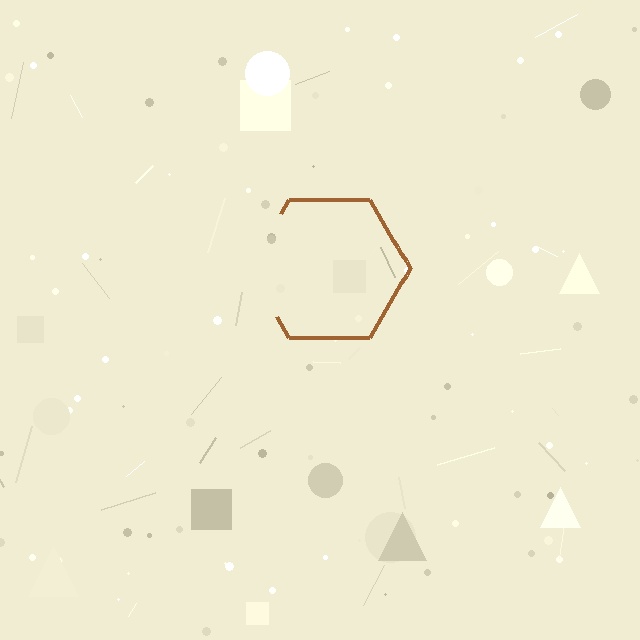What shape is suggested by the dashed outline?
The dashed outline suggests a hexagon.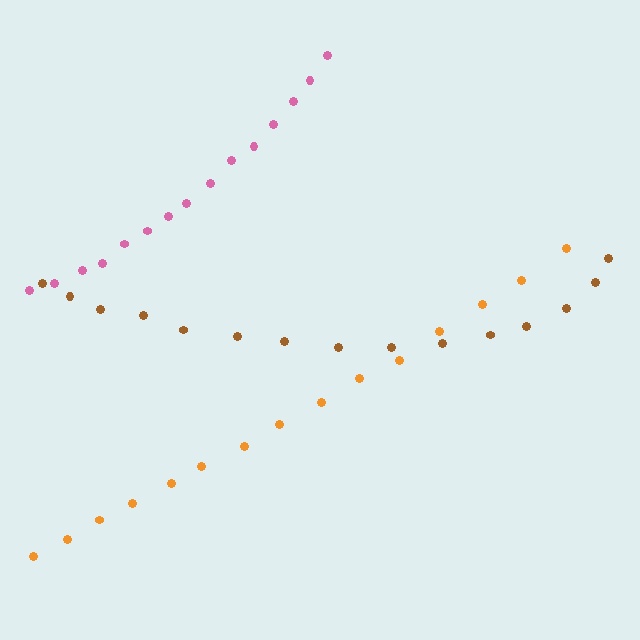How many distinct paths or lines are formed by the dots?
There are 3 distinct paths.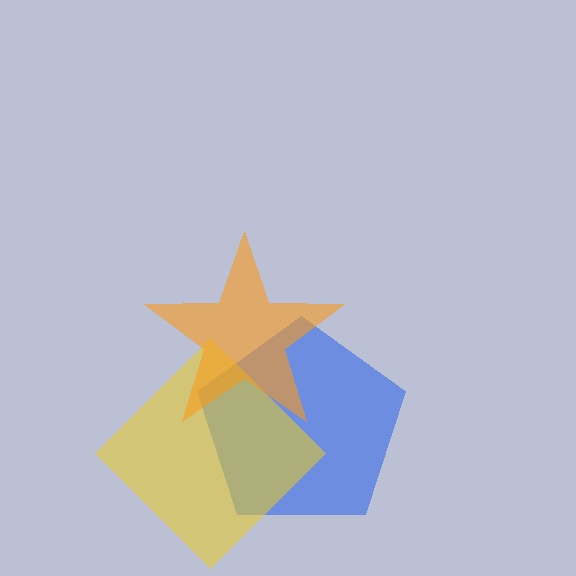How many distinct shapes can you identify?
There are 3 distinct shapes: a blue pentagon, a yellow diamond, an orange star.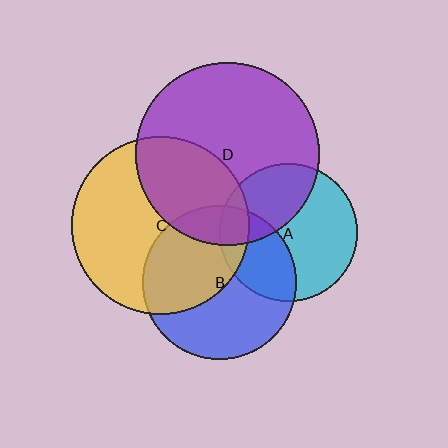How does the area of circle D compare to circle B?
Approximately 1.4 times.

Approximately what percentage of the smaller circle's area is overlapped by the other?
Approximately 45%.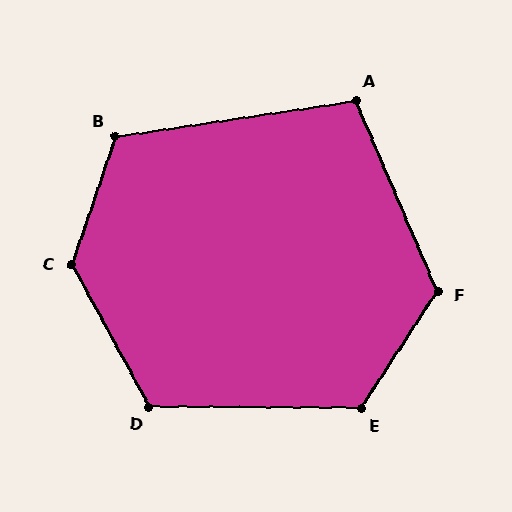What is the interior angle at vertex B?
Approximately 117 degrees (obtuse).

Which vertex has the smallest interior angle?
A, at approximately 105 degrees.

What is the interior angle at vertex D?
Approximately 119 degrees (obtuse).